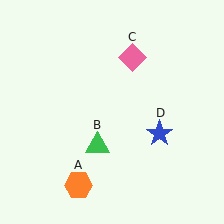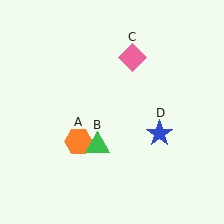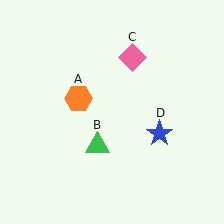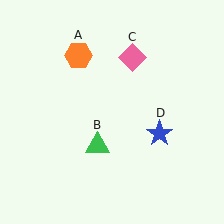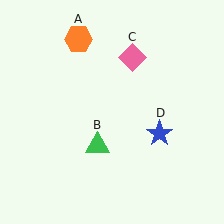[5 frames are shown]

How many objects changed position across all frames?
1 object changed position: orange hexagon (object A).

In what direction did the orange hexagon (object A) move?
The orange hexagon (object A) moved up.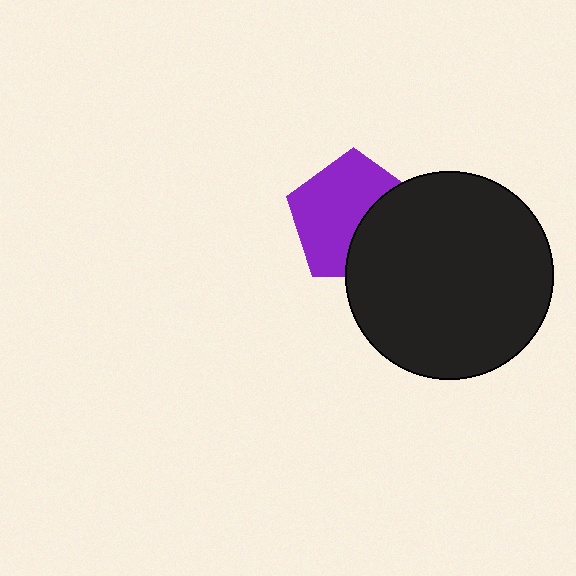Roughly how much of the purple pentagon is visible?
About half of it is visible (roughly 63%).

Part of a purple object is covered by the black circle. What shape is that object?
It is a pentagon.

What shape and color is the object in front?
The object in front is a black circle.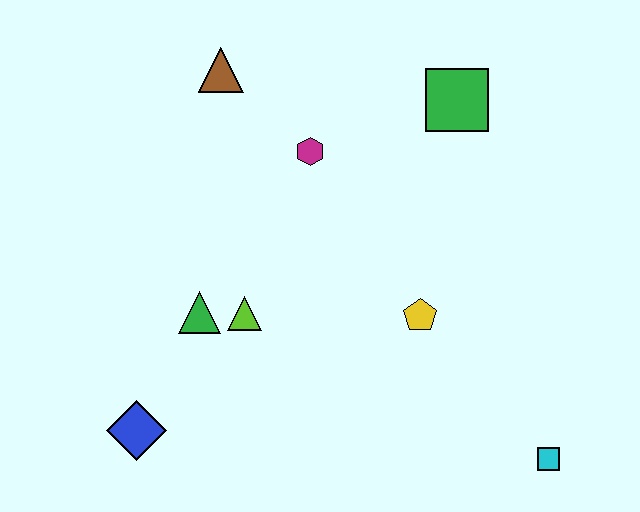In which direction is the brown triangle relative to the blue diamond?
The brown triangle is above the blue diamond.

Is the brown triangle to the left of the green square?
Yes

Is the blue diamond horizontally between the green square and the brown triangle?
No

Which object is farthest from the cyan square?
The brown triangle is farthest from the cyan square.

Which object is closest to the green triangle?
The lime triangle is closest to the green triangle.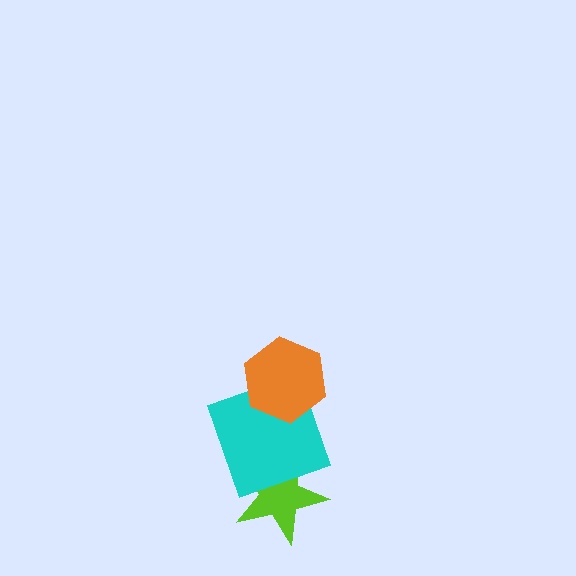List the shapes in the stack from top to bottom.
From top to bottom: the orange hexagon, the cyan square, the lime star.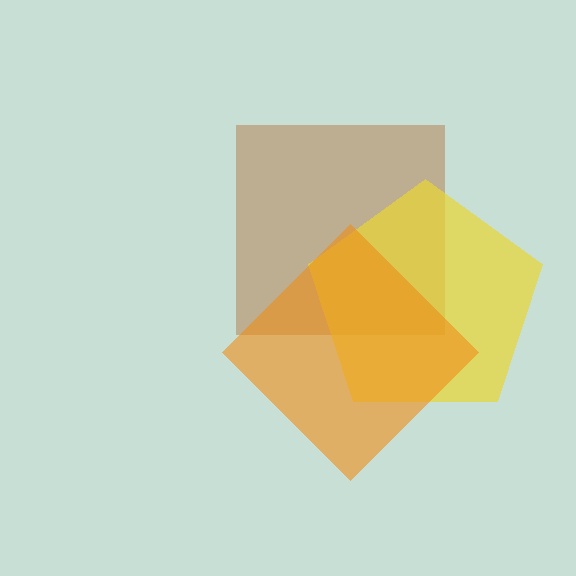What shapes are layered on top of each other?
The layered shapes are: a brown square, a yellow pentagon, an orange diamond.